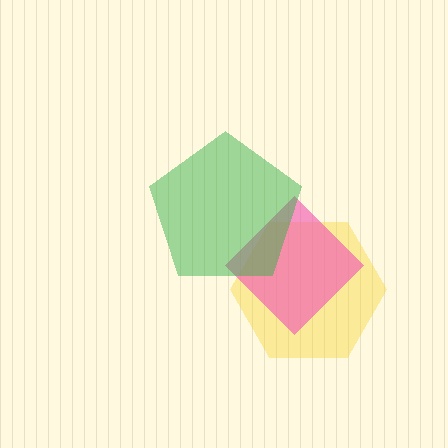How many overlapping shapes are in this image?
There are 3 overlapping shapes in the image.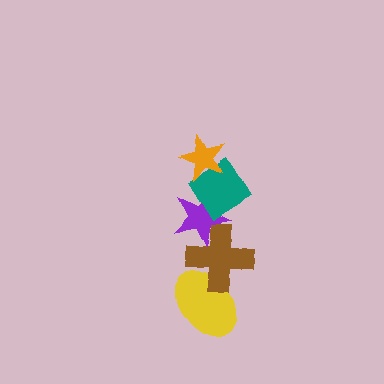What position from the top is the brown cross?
The brown cross is 4th from the top.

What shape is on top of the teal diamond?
The orange star is on top of the teal diamond.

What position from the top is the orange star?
The orange star is 1st from the top.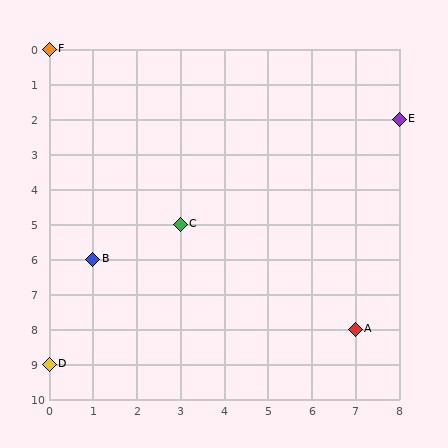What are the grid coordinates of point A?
Point A is at grid coordinates (7, 8).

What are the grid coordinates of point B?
Point B is at grid coordinates (1, 6).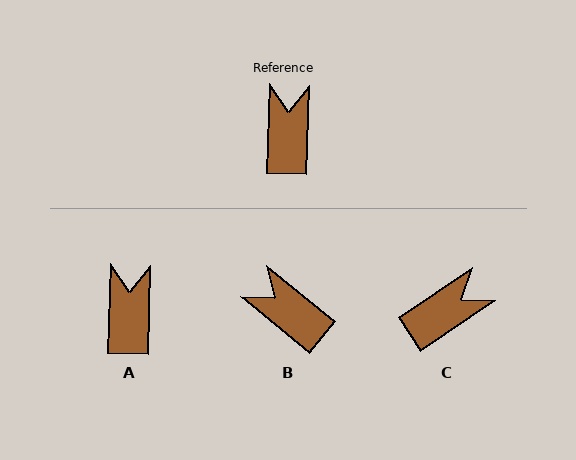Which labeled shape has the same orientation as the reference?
A.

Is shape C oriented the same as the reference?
No, it is off by about 54 degrees.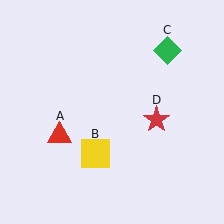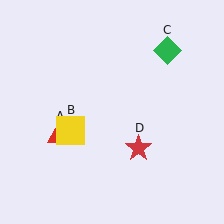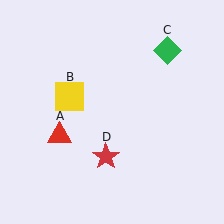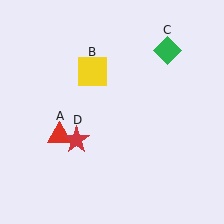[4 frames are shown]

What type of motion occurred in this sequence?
The yellow square (object B), red star (object D) rotated clockwise around the center of the scene.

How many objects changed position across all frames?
2 objects changed position: yellow square (object B), red star (object D).